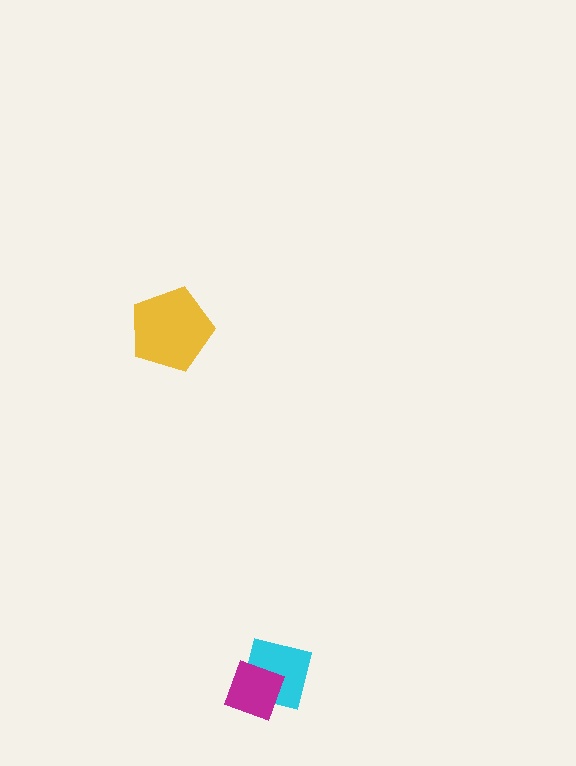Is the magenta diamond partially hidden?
No, no other shape covers it.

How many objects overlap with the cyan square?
1 object overlaps with the cyan square.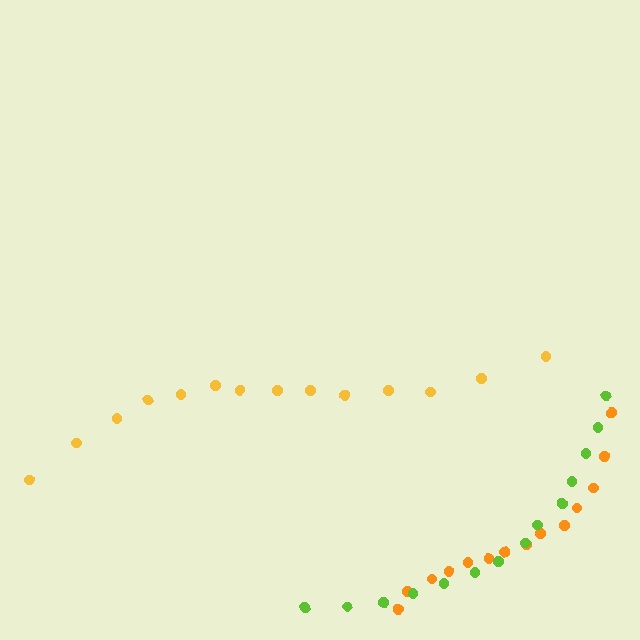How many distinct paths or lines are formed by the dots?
There are 3 distinct paths.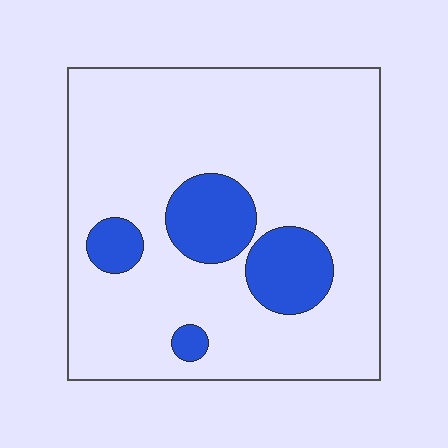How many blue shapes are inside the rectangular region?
4.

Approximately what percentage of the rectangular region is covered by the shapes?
Approximately 15%.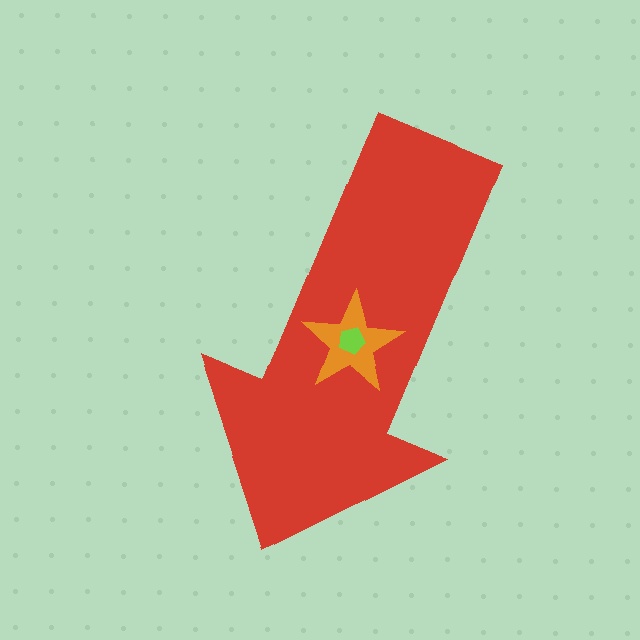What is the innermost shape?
The lime pentagon.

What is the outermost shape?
The red arrow.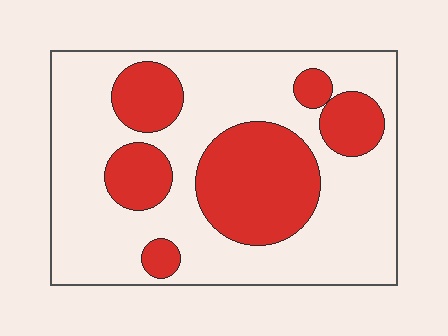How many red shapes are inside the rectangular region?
6.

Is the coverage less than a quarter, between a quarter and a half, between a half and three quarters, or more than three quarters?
Between a quarter and a half.